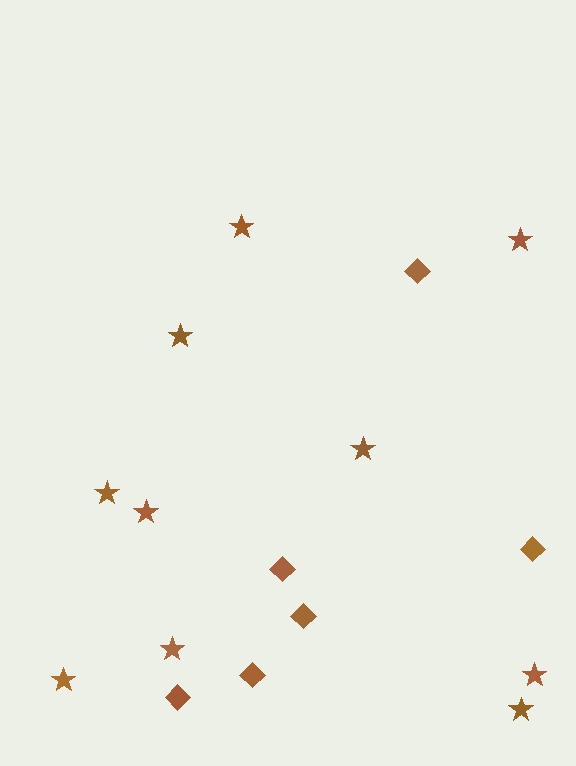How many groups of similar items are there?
There are 2 groups: one group of stars (10) and one group of diamonds (6).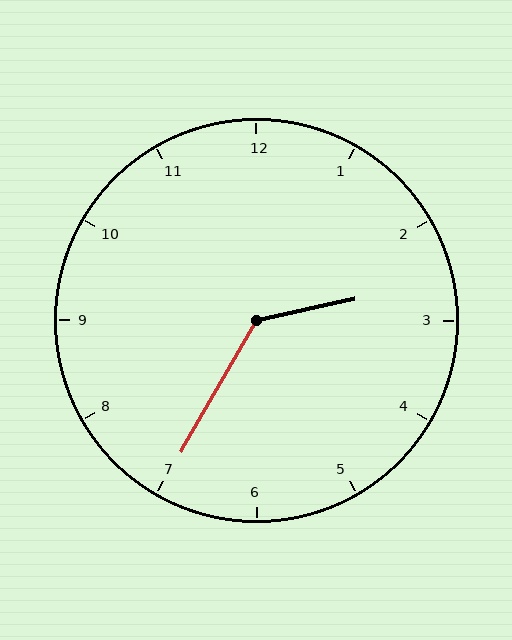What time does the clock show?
2:35.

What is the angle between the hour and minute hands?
Approximately 132 degrees.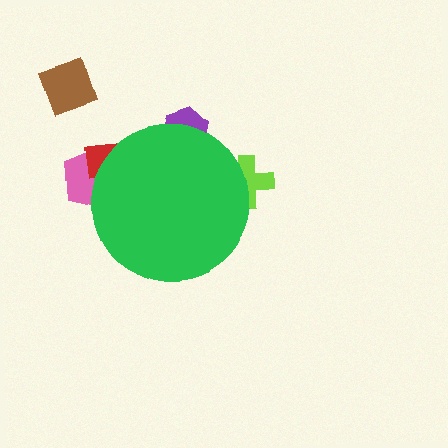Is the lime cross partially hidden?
Yes, the lime cross is partially hidden behind the green circle.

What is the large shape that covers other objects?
A green circle.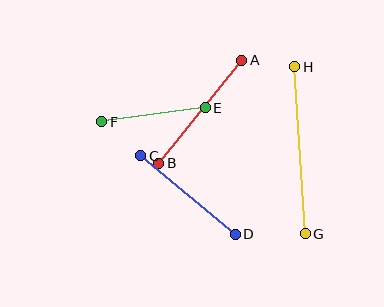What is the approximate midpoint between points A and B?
The midpoint is at approximately (200, 112) pixels.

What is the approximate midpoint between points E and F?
The midpoint is at approximately (153, 115) pixels.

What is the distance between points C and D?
The distance is approximately 123 pixels.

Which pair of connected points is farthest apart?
Points G and H are farthest apart.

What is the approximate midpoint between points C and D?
The midpoint is at approximately (188, 195) pixels.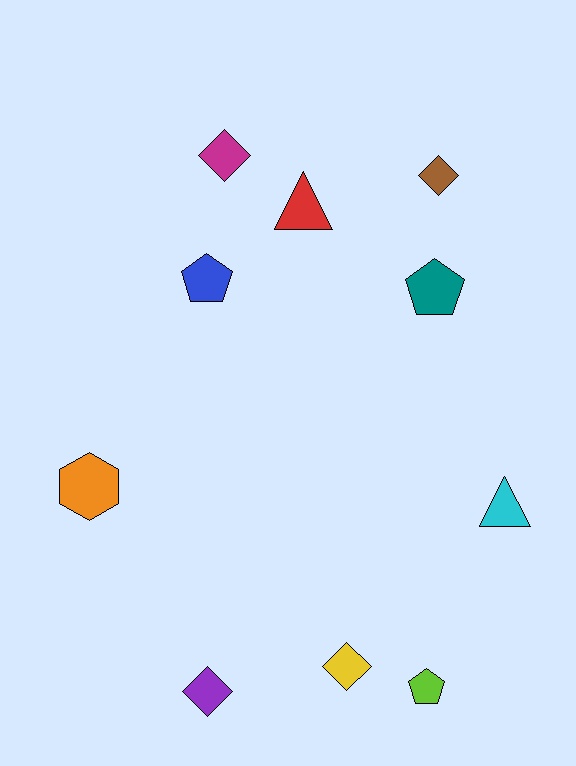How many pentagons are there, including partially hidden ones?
There are 3 pentagons.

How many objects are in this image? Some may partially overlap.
There are 10 objects.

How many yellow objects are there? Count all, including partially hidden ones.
There is 1 yellow object.